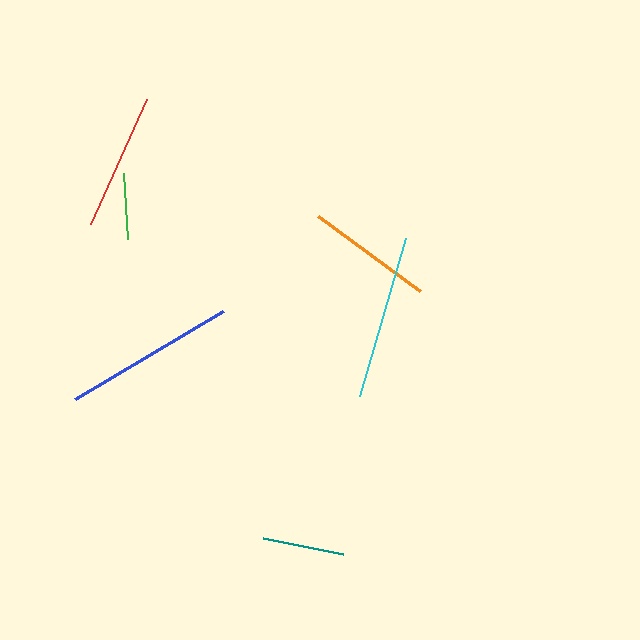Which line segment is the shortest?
The green line is the shortest at approximately 66 pixels.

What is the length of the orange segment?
The orange segment is approximately 127 pixels long.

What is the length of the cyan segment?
The cyan segment is approximately 165 pixels long.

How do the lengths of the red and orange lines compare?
The red and orange lines are approximately the same length.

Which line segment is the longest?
The blue line is the longest at approximately 172 pixels.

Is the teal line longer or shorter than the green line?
The teal line is longer than the green line.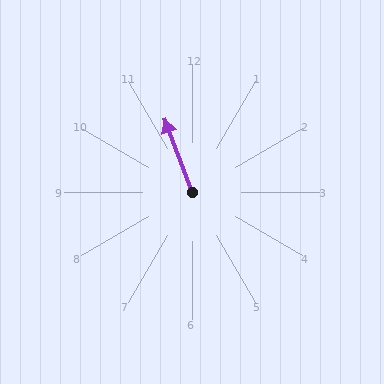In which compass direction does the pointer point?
North.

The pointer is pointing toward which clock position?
Roughly 11 o'clock.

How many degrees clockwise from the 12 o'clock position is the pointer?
Approximately 339 degrees.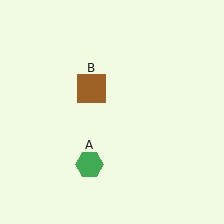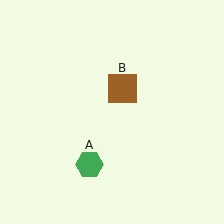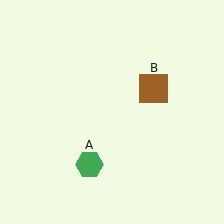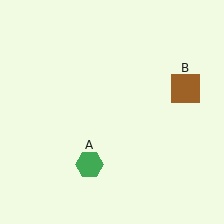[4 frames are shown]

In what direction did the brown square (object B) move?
The brown square (object B) moved right.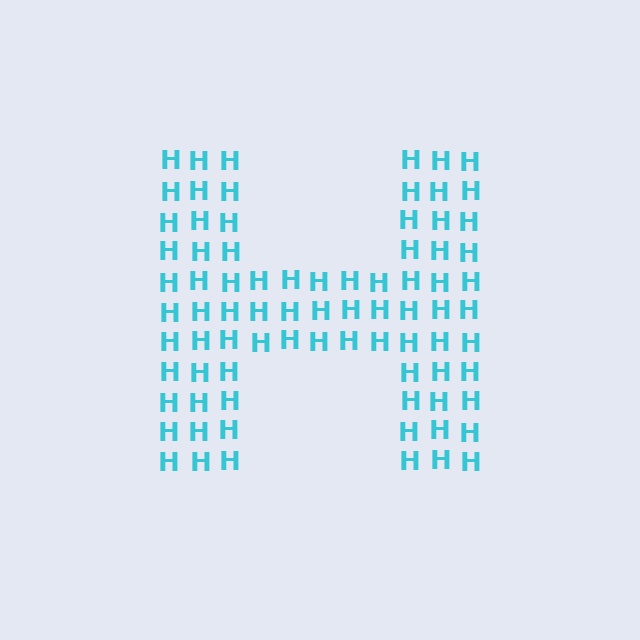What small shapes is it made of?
It is made of small letter H's.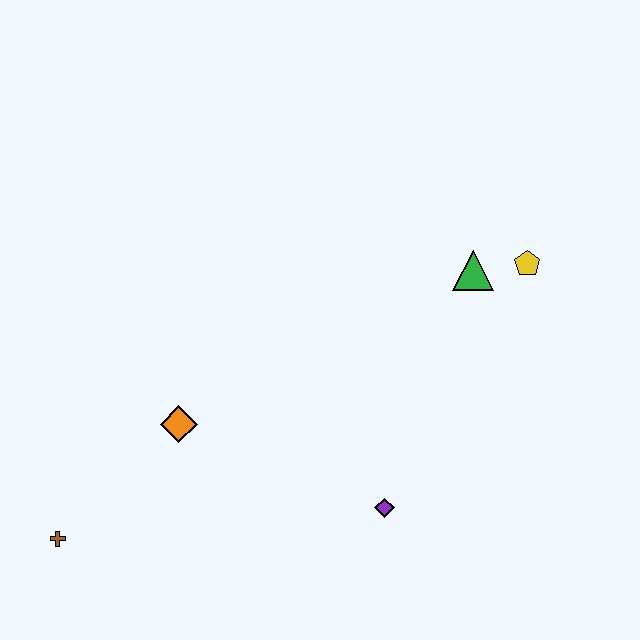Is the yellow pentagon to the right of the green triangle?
Yes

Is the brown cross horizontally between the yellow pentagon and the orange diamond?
No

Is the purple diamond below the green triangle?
Yes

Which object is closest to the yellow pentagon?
The green triangle is closest to the yellow pentagon.